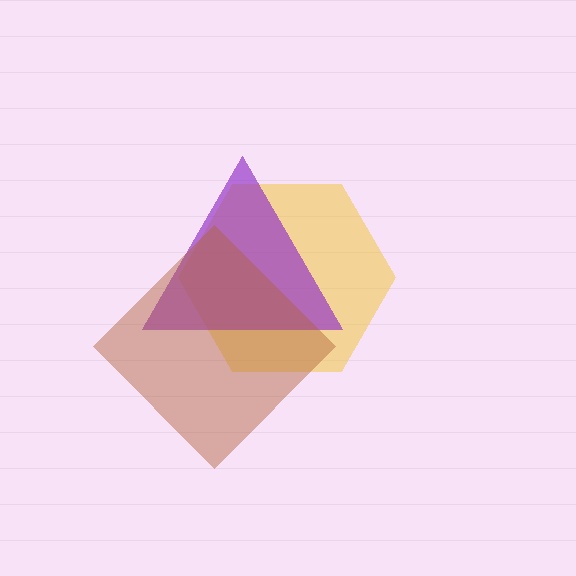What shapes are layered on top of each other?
The layered shapes are: a yellow hexagon, a purple triangle, a brown diamond.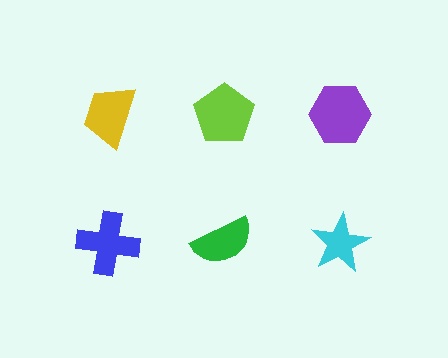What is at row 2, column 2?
A green semicircle.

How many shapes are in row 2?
3 shapes.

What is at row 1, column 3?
A purple hexagon.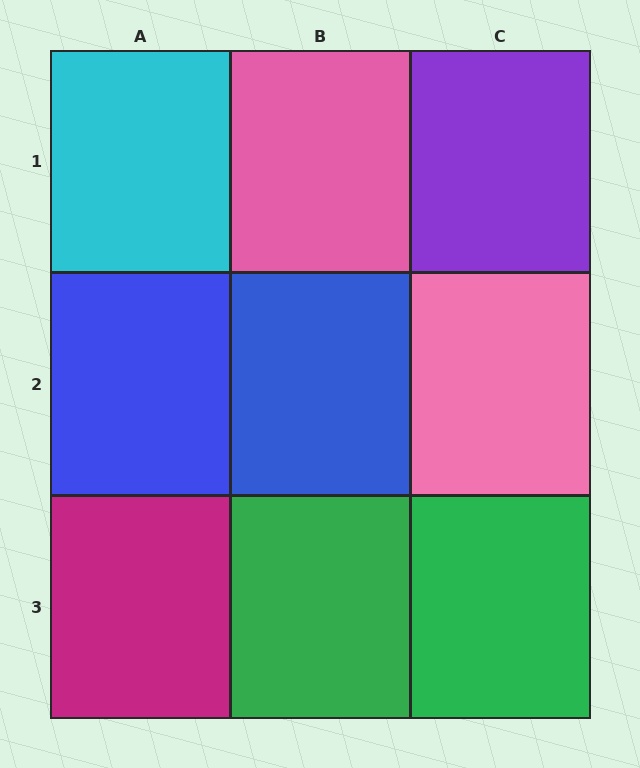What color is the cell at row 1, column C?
Purple.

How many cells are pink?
2 cells are pink.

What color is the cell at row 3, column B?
Green.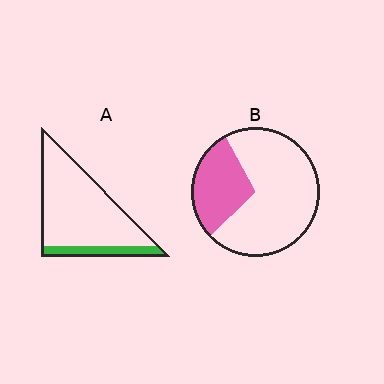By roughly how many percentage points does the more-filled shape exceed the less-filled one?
By roughly 15 percentage points (B over A).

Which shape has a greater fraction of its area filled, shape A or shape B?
Shape B.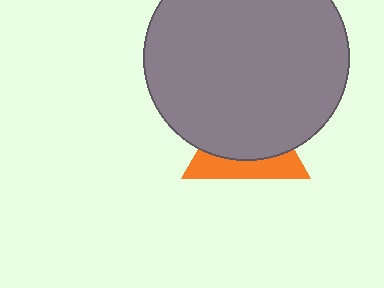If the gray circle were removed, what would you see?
You would see the complete orange triangle.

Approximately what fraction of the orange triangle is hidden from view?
Roughly 64% of the orange triangle is hidden behind the gray circle.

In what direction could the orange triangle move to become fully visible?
The orange triangle could move down. That would shift it out from behind the gray circle entirely.